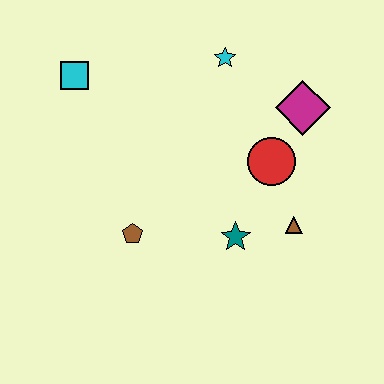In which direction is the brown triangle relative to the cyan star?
The brown triangle is below the cyan star.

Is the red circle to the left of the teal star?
No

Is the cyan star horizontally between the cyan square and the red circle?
Yes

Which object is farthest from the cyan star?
The brown pentagon is farthest from the cyan star.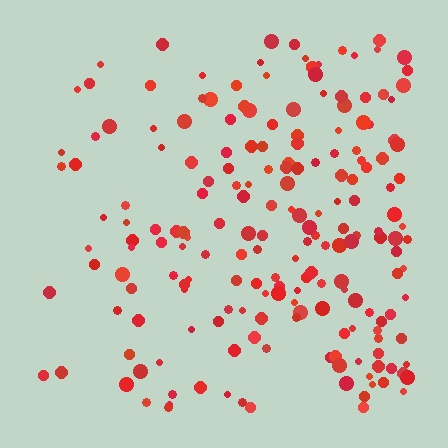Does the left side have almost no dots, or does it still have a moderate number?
Still a moderate number, just noticeably fewer than the right.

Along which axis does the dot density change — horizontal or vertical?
Horizontal.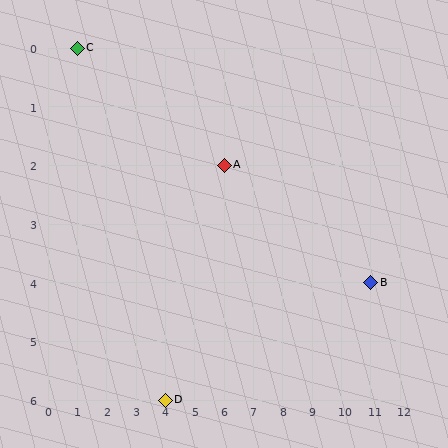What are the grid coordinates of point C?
Point C is at grid coordinates (1, 0).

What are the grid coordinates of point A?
Point A is at grid coordinates (6, 2).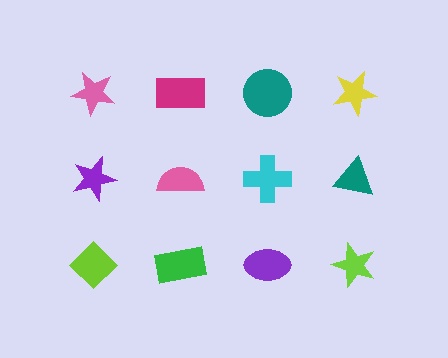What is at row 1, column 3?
A teal circle.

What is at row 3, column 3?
A purple ellipse.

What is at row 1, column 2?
A magenta rectangle.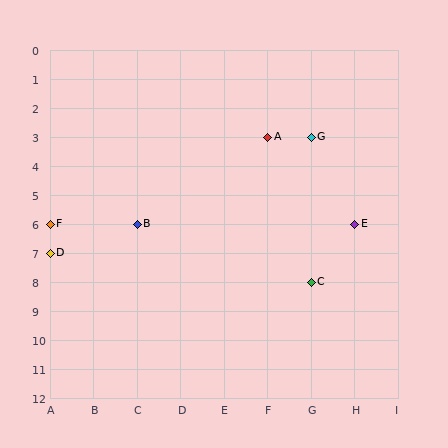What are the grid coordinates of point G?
Point G is at grid coordinates (G, 3).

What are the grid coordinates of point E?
Point E is at grid coordinates (H, 6).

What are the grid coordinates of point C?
Point C is at grid coordinates (G, 8).